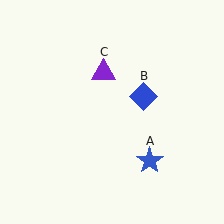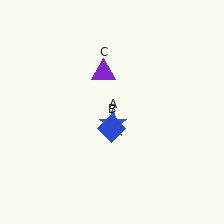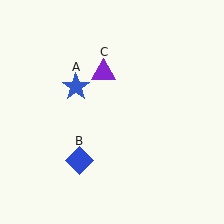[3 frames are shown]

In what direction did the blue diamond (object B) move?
The blue diamond (object B) moved down and to the left.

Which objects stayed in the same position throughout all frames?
Purple triangle (object C) remained stationary.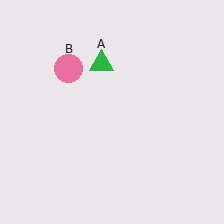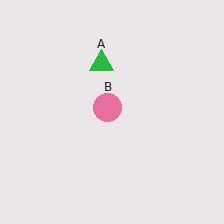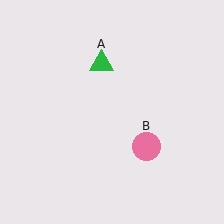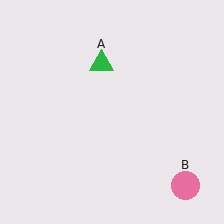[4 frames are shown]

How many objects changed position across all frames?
1 object changed position: pink circle (object B).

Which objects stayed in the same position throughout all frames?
Green triangle (object A) remained stationary.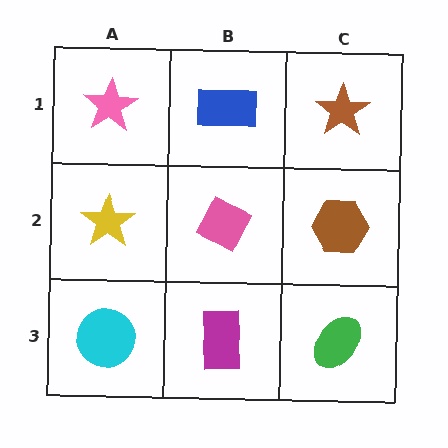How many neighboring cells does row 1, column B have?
3.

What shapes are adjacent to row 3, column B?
A pink diamond (row 2, column B), a cyan circle (row 3, column A), a green ellipse (row 3, column C).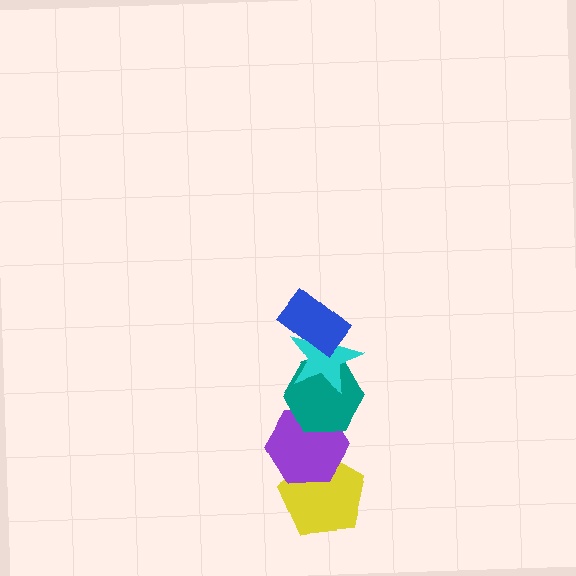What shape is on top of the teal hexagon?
The cyan star is on top of the teal hexagon.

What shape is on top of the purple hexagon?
The teal hexagon is on top of the purple hexagon.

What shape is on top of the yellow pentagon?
The purple hexagon is on top of the yellow pentagon.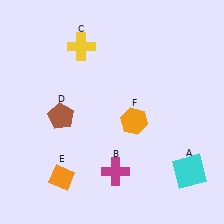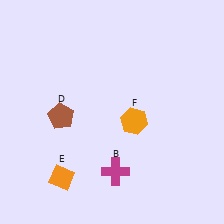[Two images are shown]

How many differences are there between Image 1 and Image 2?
There are 2 differences between the two images.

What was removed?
The yellow cross (C), the cyan square (A) were removed in Image 2.